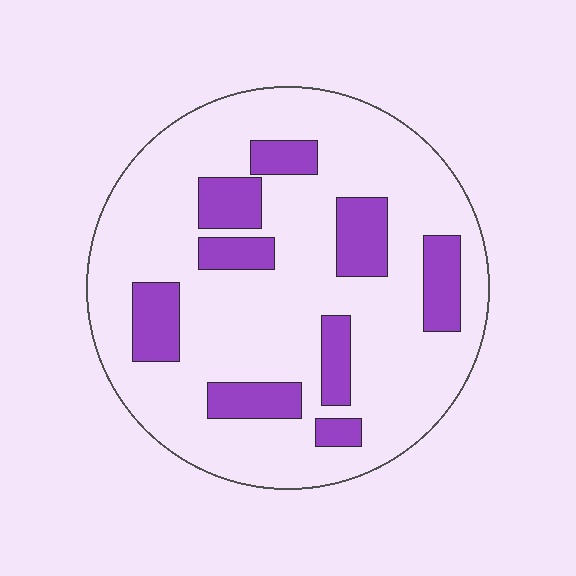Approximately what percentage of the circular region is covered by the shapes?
Approximately 20%.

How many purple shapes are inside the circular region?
9.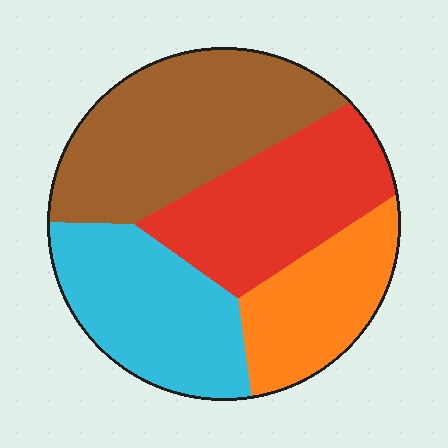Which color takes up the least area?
Orange, at roughly 20%.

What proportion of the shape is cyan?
Cyan takes up about one quarter (1/4) of the shape.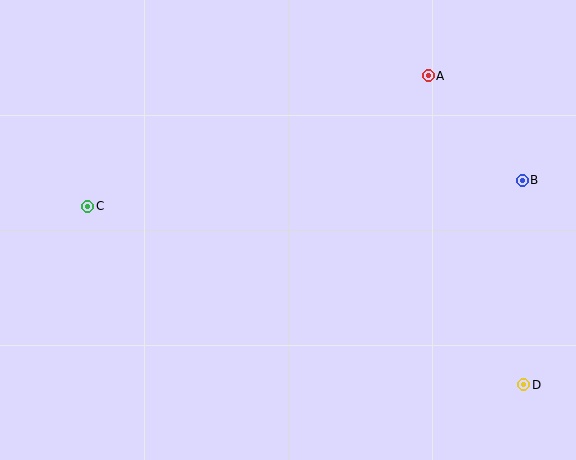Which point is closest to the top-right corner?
Point A is closest to the top-right corner.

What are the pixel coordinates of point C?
Point C is at (88, 206).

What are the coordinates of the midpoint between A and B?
The midpoint between A and B is at (475, 128).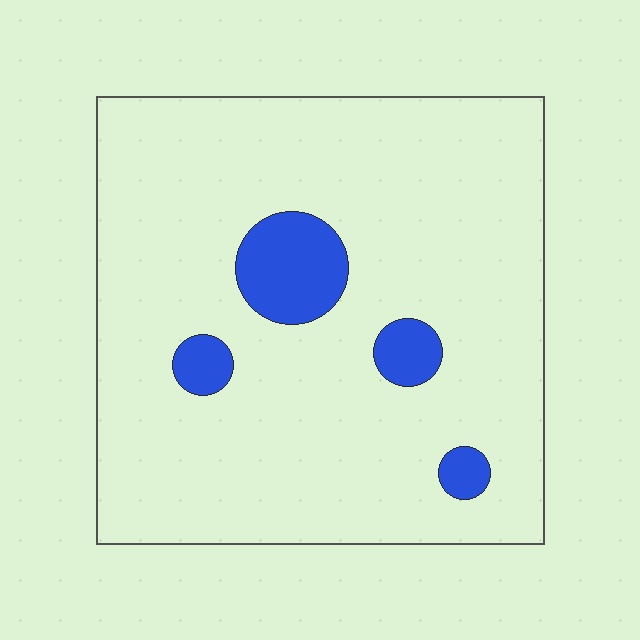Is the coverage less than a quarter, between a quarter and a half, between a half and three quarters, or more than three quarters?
Less than a quarter.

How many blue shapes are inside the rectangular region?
4.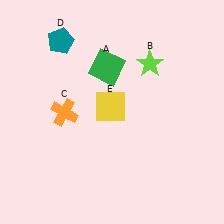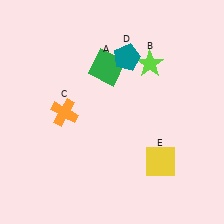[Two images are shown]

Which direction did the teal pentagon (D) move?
The teal pentagon (D) moved right.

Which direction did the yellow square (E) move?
The yellow square (E) moved down.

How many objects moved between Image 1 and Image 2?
2 objects moved between the two images.